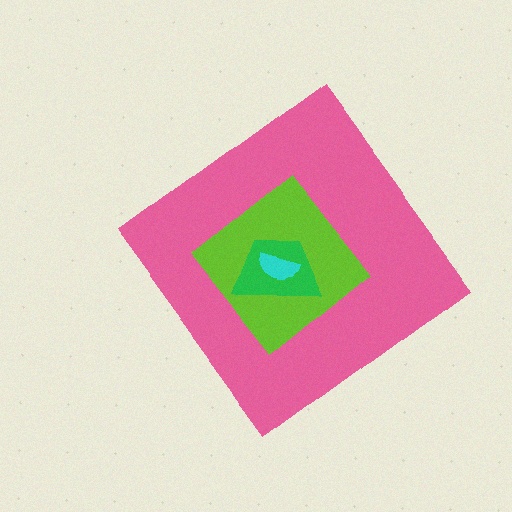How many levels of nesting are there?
4.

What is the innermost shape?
The cyan semicircle.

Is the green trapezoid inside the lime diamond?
Yes.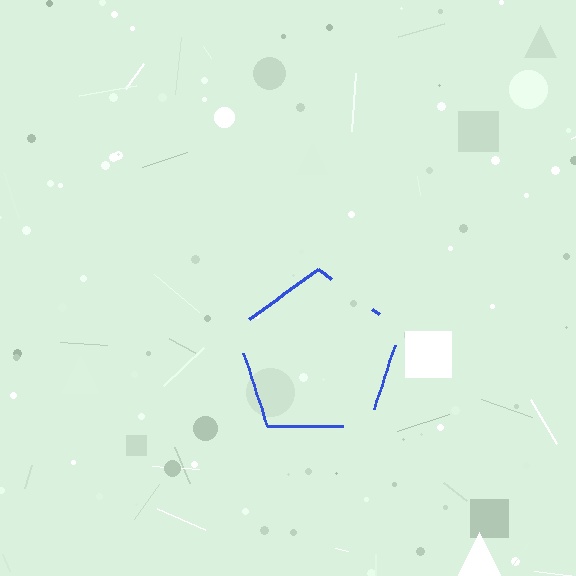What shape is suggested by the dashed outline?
The dashed outline suggests a pentagon.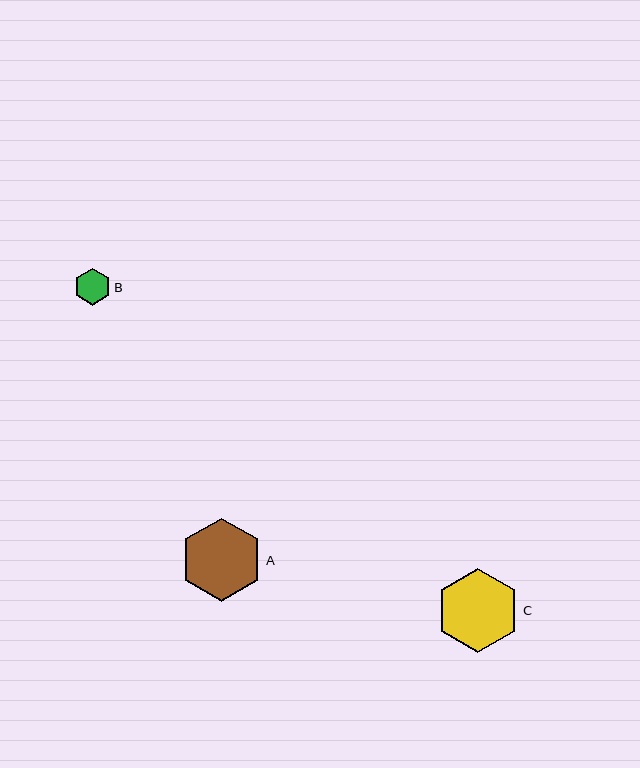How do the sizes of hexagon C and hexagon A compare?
Hexagon C and hexagon A are approximately the same size.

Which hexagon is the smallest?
Hexagon B is the smallest with a size of approximately 37 pixels.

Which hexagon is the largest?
Hexagon C is the largest with a size of approximately 84 pixels.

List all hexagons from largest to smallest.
From largest to smallest: C, A, B.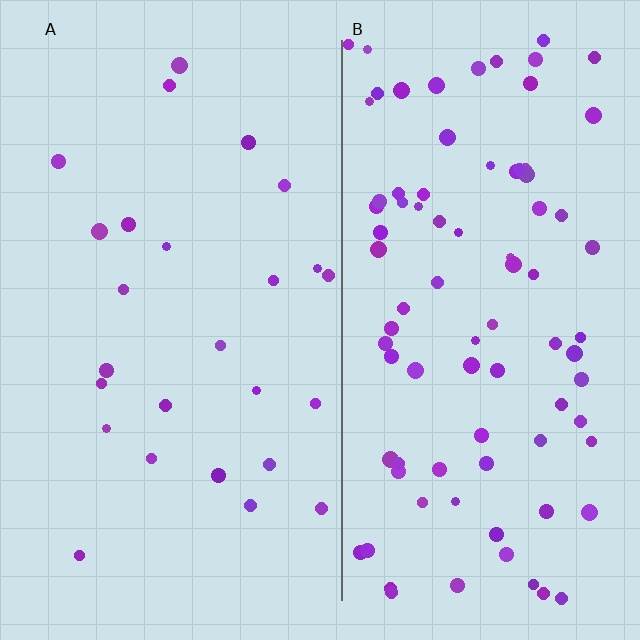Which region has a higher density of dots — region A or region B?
B (the right).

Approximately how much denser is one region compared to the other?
Approximately 3.5× — region B over region A.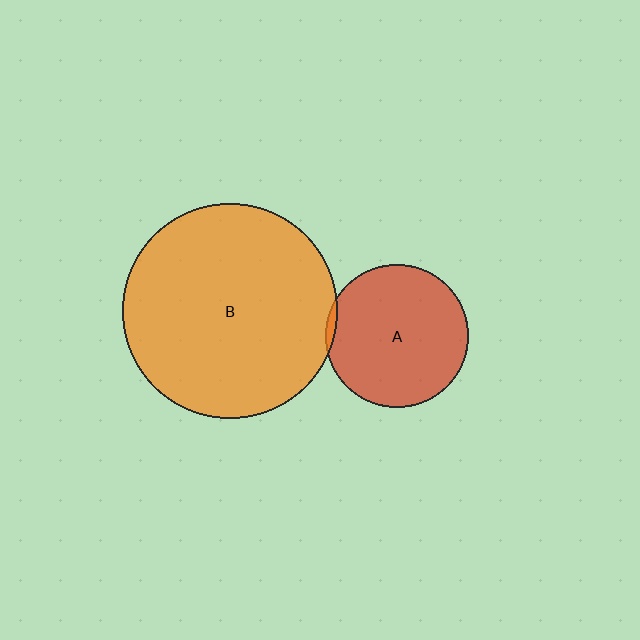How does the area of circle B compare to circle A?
Approximately 2.3 times.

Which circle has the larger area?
Circle B (orange).